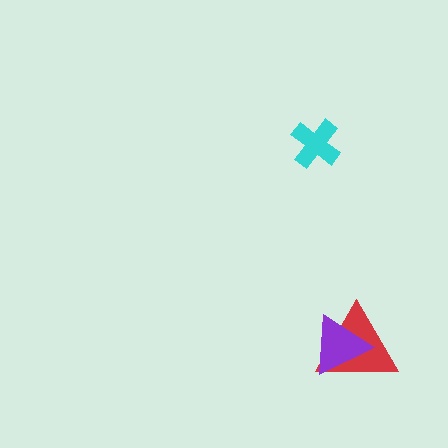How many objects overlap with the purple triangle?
1 object overlaps with the purple triangle.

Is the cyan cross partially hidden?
No, no other shape covers it.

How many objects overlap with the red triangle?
1 object overlaps with the red triangle.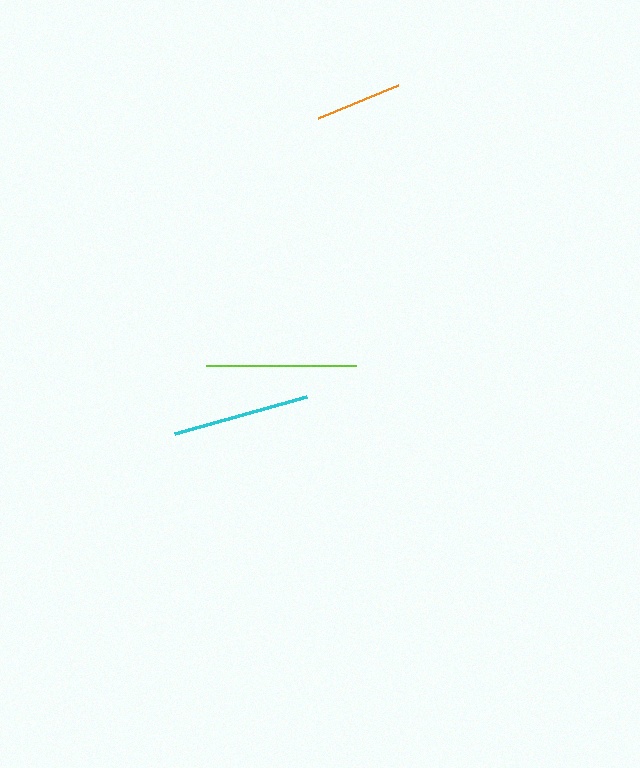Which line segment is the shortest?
The orange line is the shortest at approximately 87 pixels.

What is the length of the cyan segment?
The cyan segment is approximately 137 pixels long.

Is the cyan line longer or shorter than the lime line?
The lime line is longer than the cyan line.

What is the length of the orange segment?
The orange segment is approximately 87 pixels long.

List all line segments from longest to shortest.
From longest to shortest: lime, cyan, orange.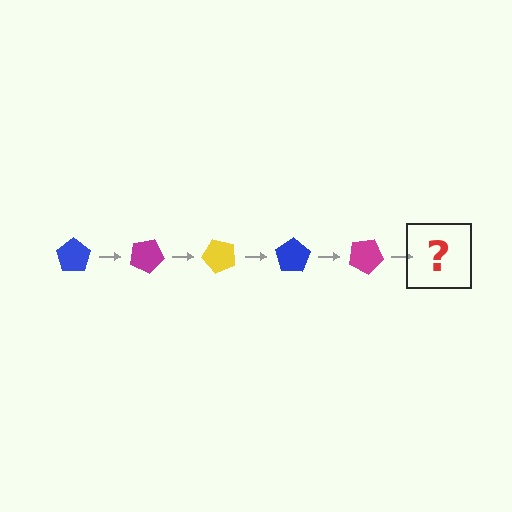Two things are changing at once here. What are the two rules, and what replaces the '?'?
The two rules are that it rotates 25 degrees each step and the color cycles through blue, magenta, and yellow. The '?' should be a yellow pentagon, rotated 125 degrees from the start.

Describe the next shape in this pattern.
It should be a yellow pentagon, rotated 125 degrees from the start.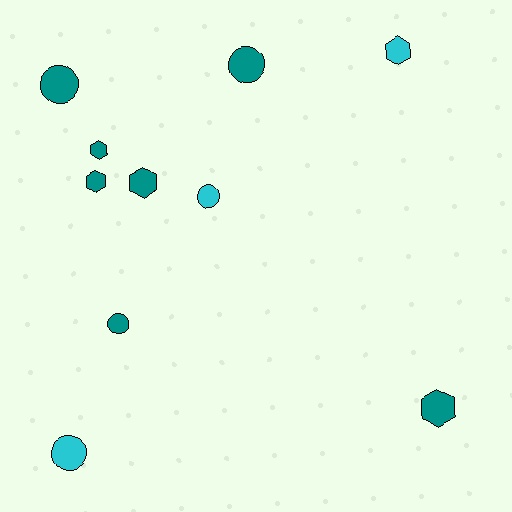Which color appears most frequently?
Teal, with 7 objects.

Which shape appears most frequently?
Circle, with 5 objects.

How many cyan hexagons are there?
There is 1 cyan hexagon.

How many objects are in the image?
There are 10 objects.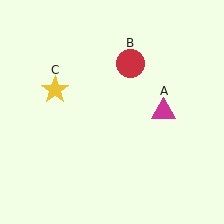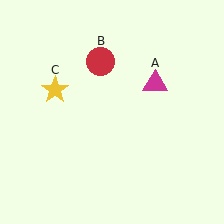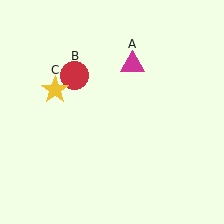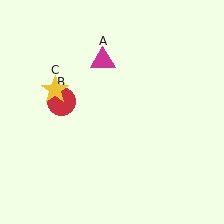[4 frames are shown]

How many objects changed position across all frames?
2 objects changed position: magenta triangle (object A), red circle (object B).